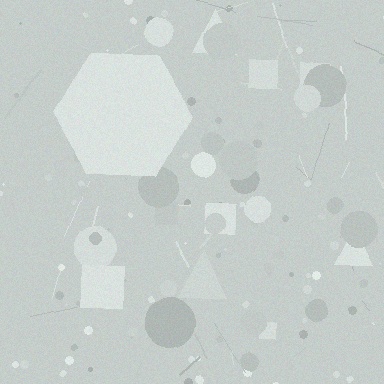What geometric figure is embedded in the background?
A hexagon is embedded in the background.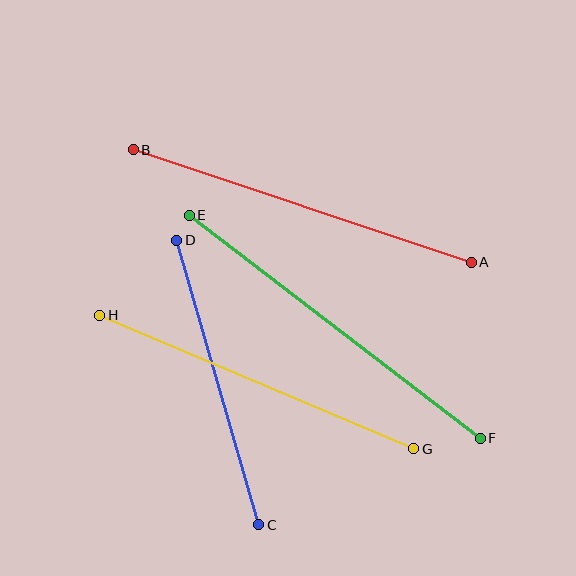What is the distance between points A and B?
The distance is approximately 356 pixels.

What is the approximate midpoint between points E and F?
The midpoint is at approximately (335, 327) pixels.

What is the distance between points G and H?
The distance is approximately 341 pixels.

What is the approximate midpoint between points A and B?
The midpoint is at approximately (302, 206) pixels.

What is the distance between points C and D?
The distance is approximately 296 pixels.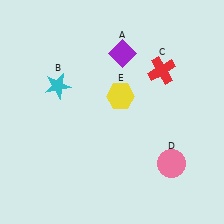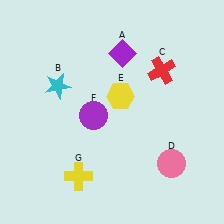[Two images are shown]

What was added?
A purple circle (F), a yellow cross (G) were added in Image 2.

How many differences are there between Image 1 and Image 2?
There are 2 differences between the two images.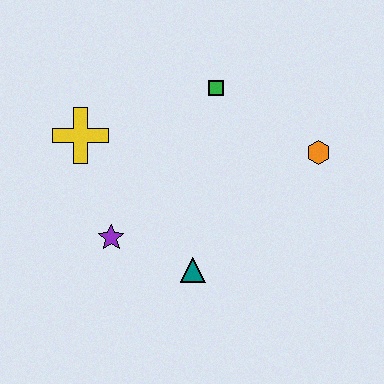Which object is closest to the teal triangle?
The purple star is closest to the teal triangle.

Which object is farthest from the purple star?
The orange hexagon is farthest from the purple star.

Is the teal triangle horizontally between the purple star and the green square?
Yes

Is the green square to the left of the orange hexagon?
Yes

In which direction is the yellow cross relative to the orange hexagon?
The yellow cross is to the left of the orange hexagon.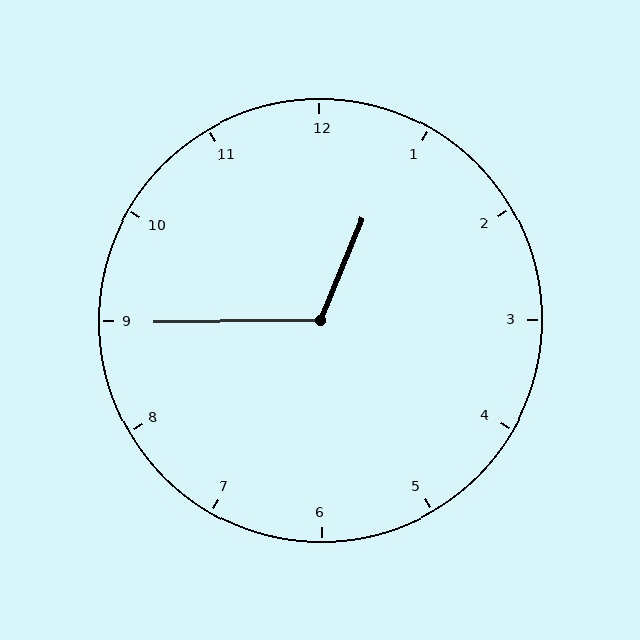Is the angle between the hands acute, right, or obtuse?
It is obtuse.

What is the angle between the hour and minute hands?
Approximately 112 degrees.